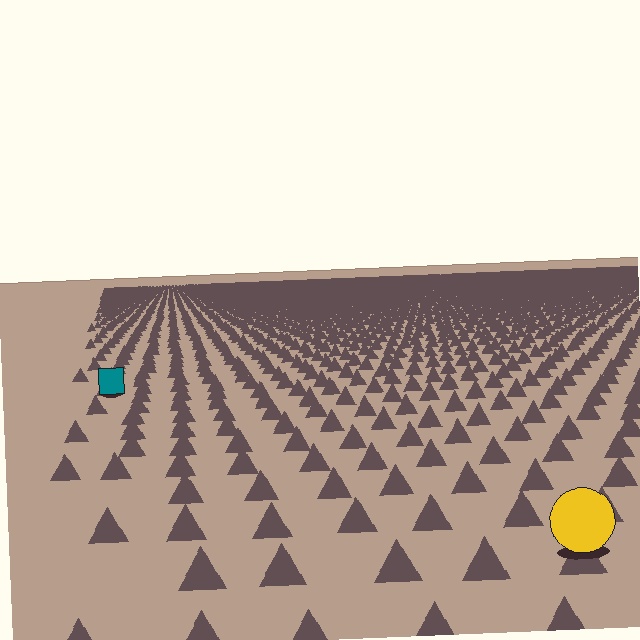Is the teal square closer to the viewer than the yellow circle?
No. The yellow circle is closer — you can tell from the texture gradient: the ground texture is coarser near it.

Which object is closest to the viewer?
The yellow circle is closest. The texture marks near it are larger and more spread out.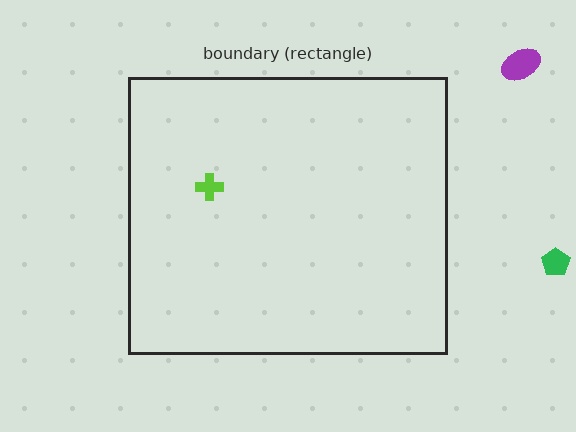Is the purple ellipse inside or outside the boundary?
Outside.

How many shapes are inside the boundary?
1 inside, 2 outside.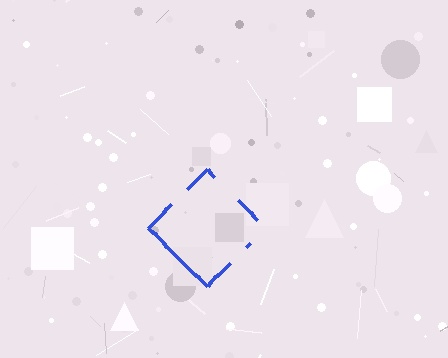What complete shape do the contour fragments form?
The contour fragments form a diamond.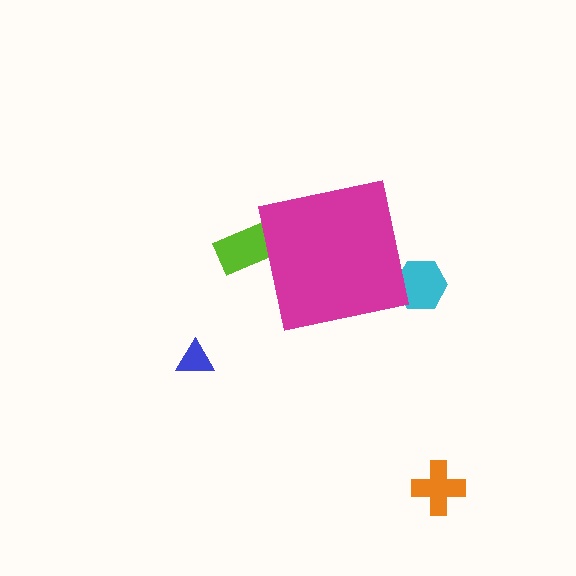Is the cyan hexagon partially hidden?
Yes, the cyan hexagon is partially hidden behind the magenta square.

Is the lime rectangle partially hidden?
Yes, the lime rectangle is partially hidden behind the magenta square.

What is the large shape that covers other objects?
A magenta square.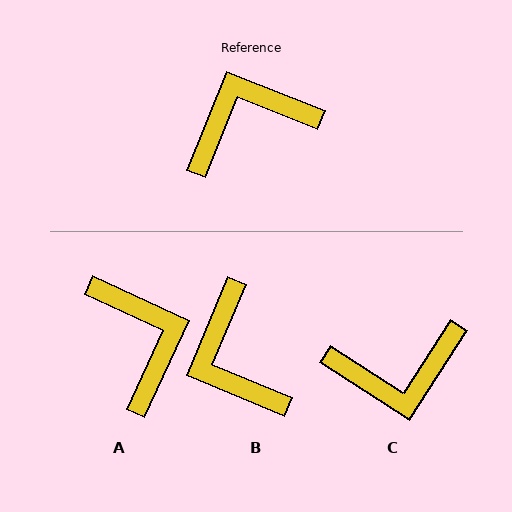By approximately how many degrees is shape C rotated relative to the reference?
Approximately 169 degrees counter-clockwise.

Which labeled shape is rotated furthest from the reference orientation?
C, about 169 degrees away.